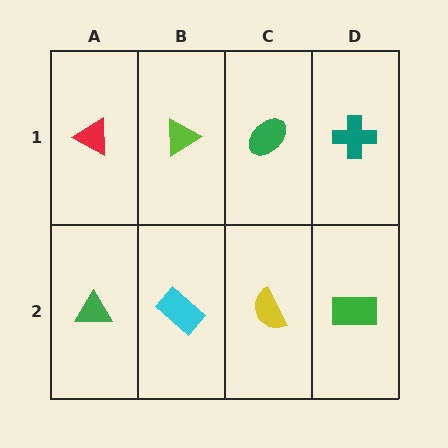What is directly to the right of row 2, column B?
A yellow semicircle.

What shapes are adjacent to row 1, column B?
A cyan rectangle (row 2, column B), a red triangle (row 1, column A), a green ellipse (row 1, column C).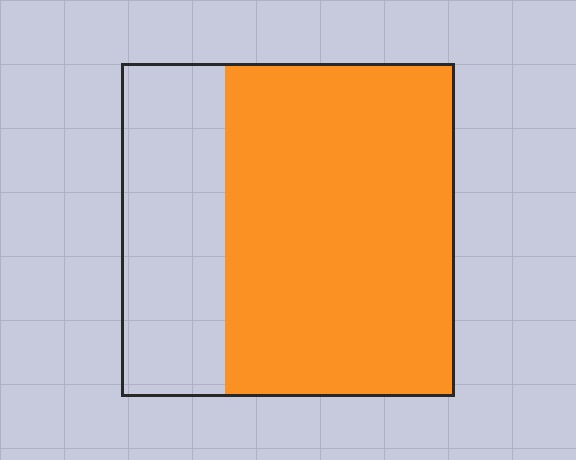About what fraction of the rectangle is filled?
About two thirds (2/3).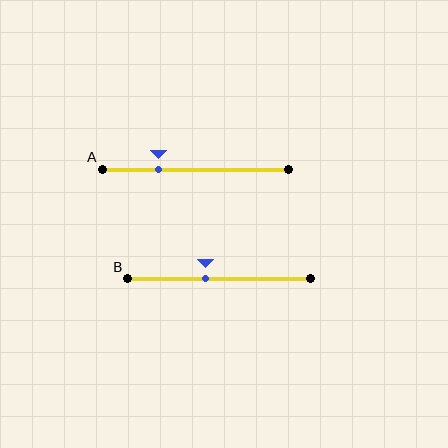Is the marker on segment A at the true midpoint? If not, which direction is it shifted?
No, the marker on segment A is shifted to the left by about 20% of the segment length.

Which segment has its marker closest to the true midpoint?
Segment B has its marker closest to the true midpoint.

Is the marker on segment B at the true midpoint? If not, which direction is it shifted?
No, the marker on segment B is shifted to the left by about 8% of the segment length.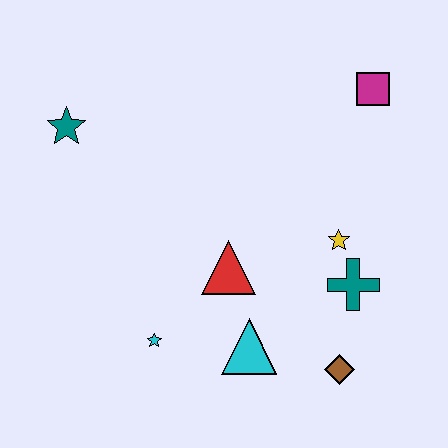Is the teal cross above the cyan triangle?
Yes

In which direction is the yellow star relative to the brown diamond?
The yellow star is above the brown diamond.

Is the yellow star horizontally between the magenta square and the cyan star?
Yes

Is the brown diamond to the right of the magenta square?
No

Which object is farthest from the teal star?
The brown diamond is farthest from the teal star.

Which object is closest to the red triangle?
The cyan triangle is closest to the red triangle.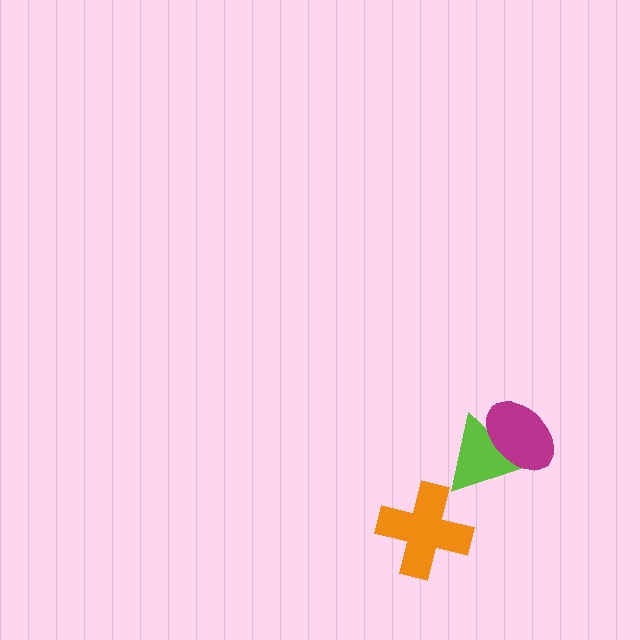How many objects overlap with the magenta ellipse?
1 object overlaps with the magenta ellipse.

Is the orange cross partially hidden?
No, no other shape covers it.